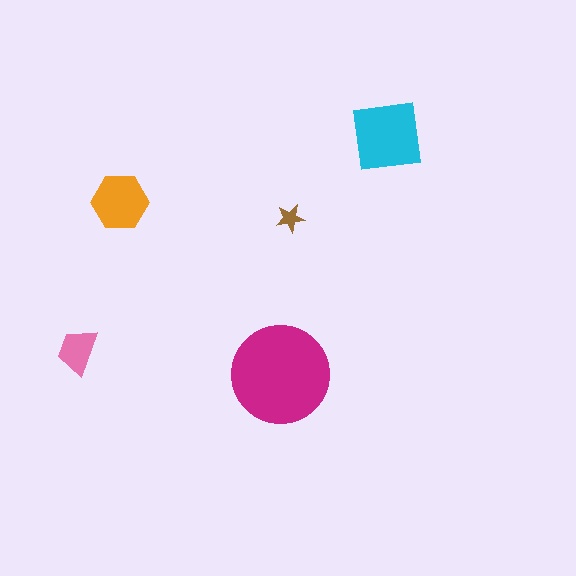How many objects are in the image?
There are 5 objects in the image.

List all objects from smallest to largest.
The brown star, the pink trapezoid, the orange hexagon, the cyan square, the magenta circle.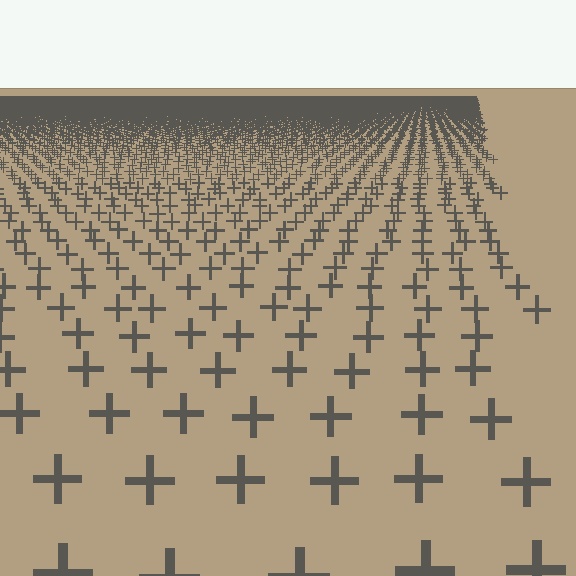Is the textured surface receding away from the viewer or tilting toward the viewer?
The surface is receding away from the viewer. Texture elements get smaller and denser toward the top.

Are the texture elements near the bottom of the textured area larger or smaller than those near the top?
Larger. Near the bottom, elements are closer to the viewer and appear at a bigger on-screen size.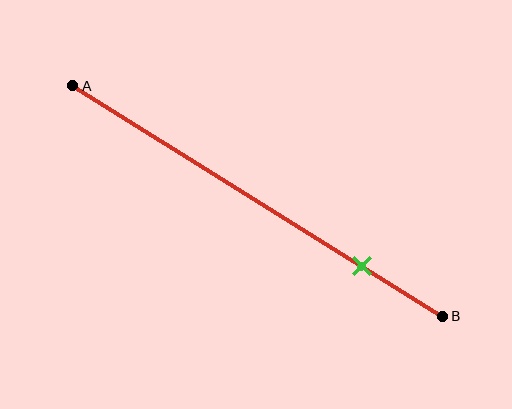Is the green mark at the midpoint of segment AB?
No, the mark is at about 80% from A, not at the 50% midpoint.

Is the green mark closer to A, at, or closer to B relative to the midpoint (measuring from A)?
The green mark is closer to point B than the midpoint of segment AB.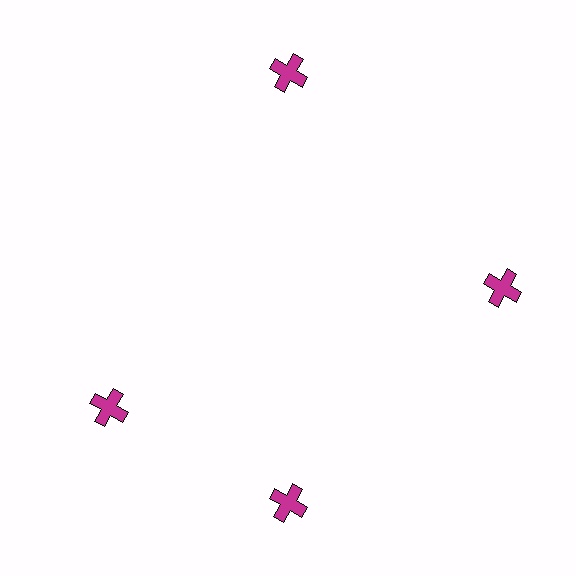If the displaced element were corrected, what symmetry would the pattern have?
It would have 4-fold rotational symmetry — the pattern would map onto itself every 90 degrees.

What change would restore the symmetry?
The symmetry would be restored by rotating it back into even spacing with its neighbors so that all 4 crosses sit at equal angles and equal distance from the center.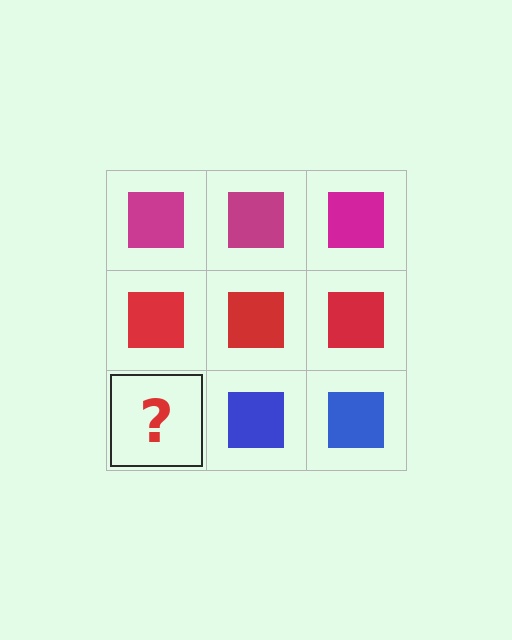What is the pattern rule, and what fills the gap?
The rule is that each row has a consistent color. The gap should be filled with a blue square.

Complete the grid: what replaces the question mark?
The question mark should be replaced with a blue square.